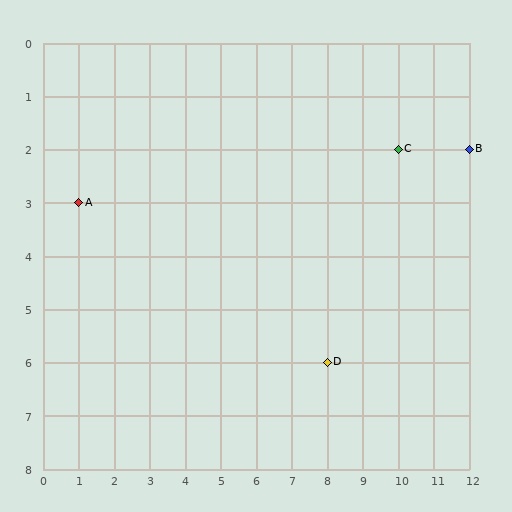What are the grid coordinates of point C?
Point C is at grid coordinates (10, 2).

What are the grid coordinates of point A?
Point A is at grid coordinates (1, 3).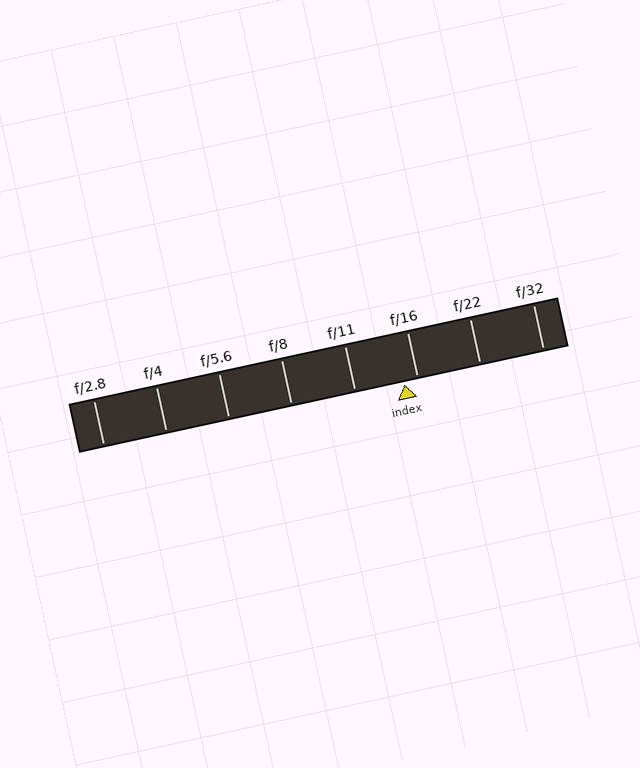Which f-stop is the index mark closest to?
The index mark is closest to f/16.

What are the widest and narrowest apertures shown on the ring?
The widest aperture shown is f/2.8 and the narrowest is f/32.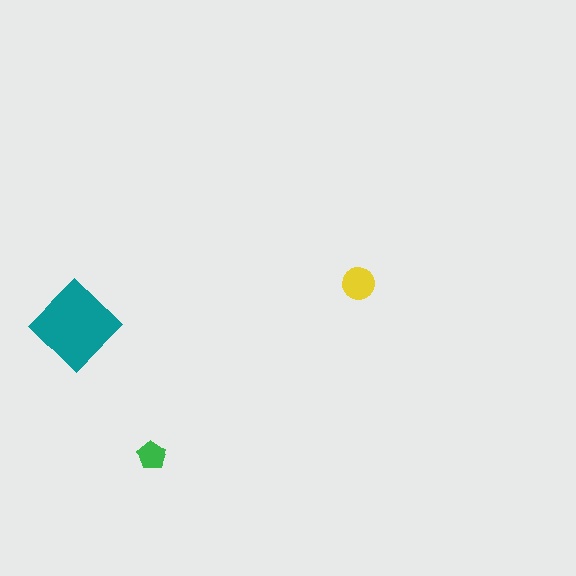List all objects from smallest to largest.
The green pentagon, the yellow circle, the teal diamond.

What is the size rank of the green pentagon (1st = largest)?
3rd.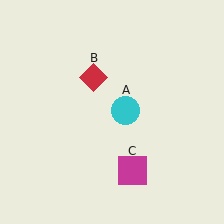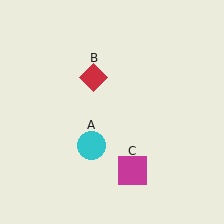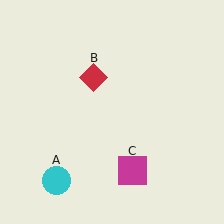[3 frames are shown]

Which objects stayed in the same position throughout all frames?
Red diamond (object B) and magenta square (object C) remained stationary.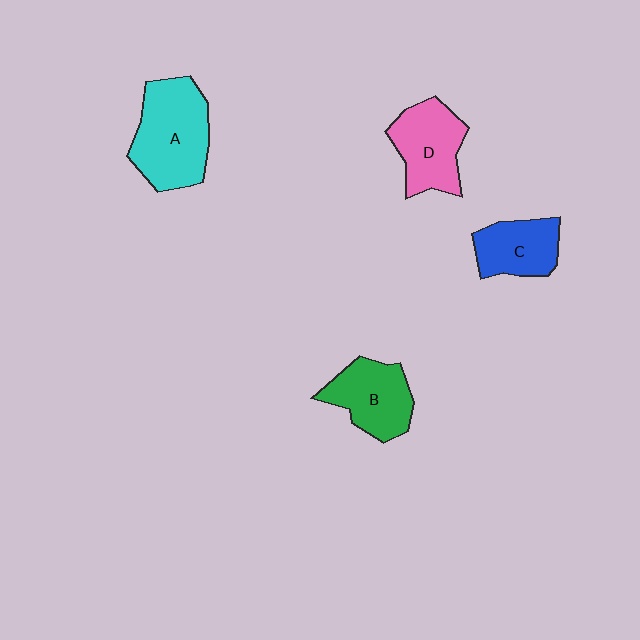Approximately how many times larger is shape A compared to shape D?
Approximately 1.3 times.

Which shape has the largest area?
Shape A (cyan).